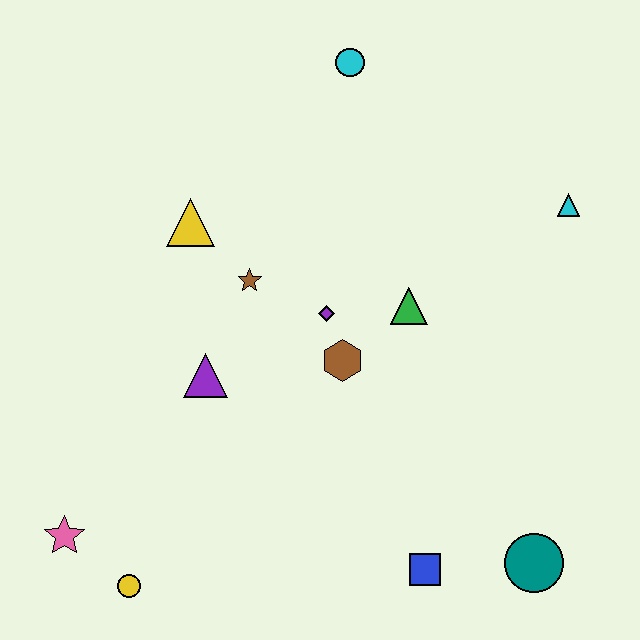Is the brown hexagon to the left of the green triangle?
Yes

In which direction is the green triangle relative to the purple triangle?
The green triangle is to the right of the purple triangle.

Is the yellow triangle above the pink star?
Yes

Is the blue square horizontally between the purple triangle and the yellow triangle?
No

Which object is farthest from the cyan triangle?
The pink star is farthest from the cyan triangle.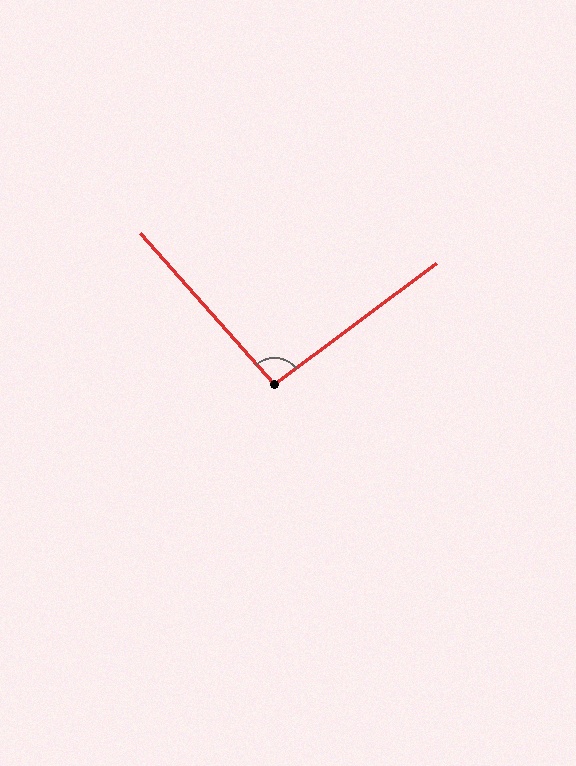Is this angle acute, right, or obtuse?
It is approximately a right angle.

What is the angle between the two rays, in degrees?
Approximately 95 degrees.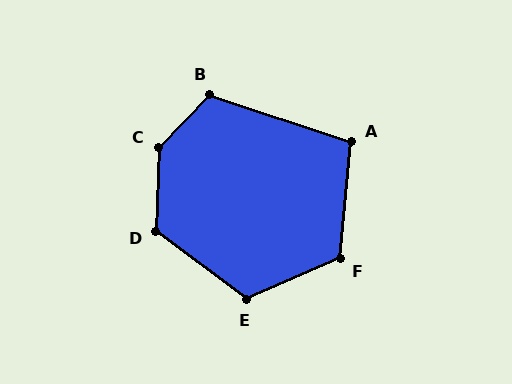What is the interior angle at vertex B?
Approximately 116 degrees (obtuse).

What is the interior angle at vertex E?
Approximately 120 degrees (obtuse).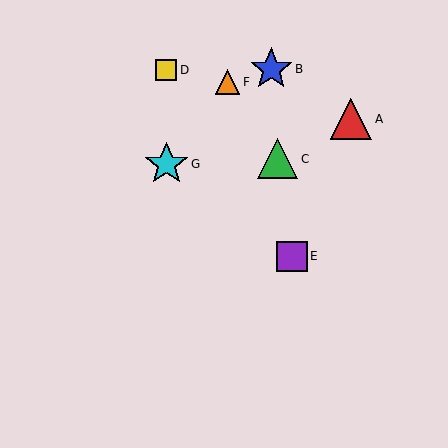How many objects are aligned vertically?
2 objects (D, G) are aligned vertically.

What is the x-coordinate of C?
Object C is at x≈278.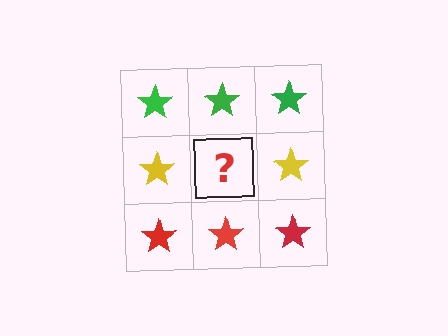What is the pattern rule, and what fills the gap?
The rule is that each row has a consistent color. The gap should be filled with a yellow star.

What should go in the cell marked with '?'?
The missing cell should contain a yellow star.